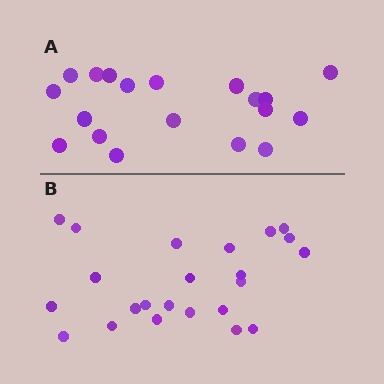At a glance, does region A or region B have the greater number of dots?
Region B (the bottom region) has more dots.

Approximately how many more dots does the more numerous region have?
Region B has about 4 more dots than region A.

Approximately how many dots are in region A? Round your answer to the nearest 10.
About 20 dots. (The exact count is 19, which rounds to 20.)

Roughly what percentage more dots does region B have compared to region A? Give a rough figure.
About 20% more.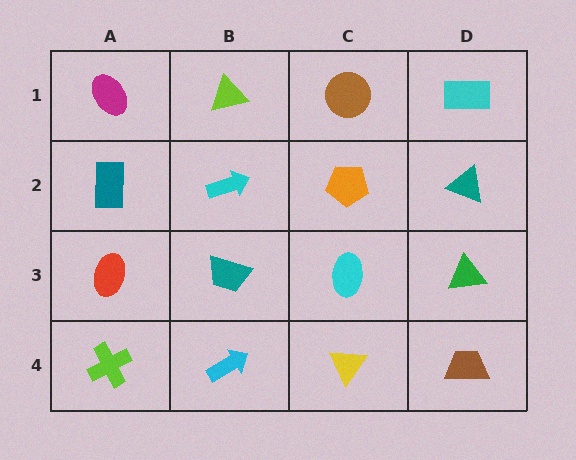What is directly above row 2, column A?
A magenta ellipse.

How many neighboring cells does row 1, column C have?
3.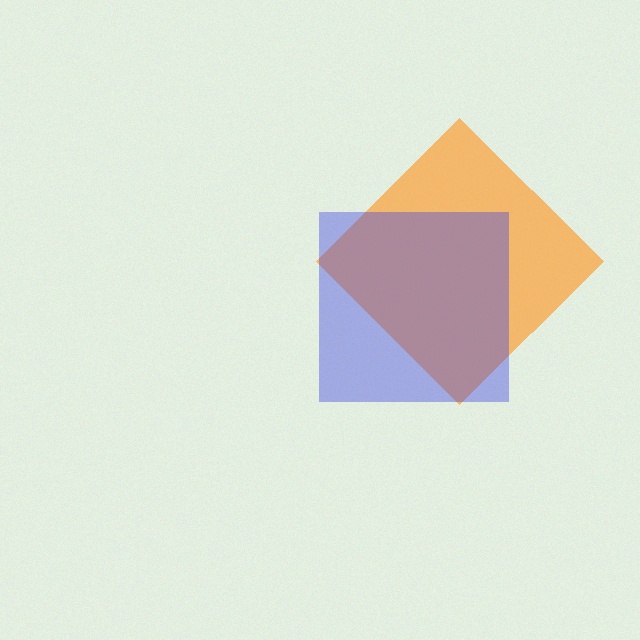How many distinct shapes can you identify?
There are 2 distinct shapes: an orange diamond, a blue square.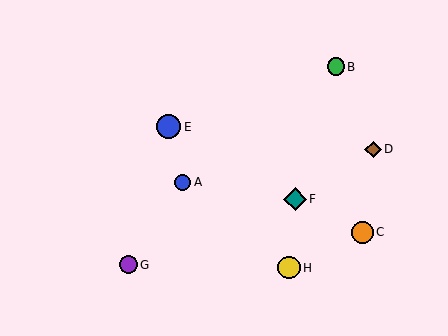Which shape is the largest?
The blue circle (labeled E) is the largest.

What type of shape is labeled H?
Shape H is a yellow circle.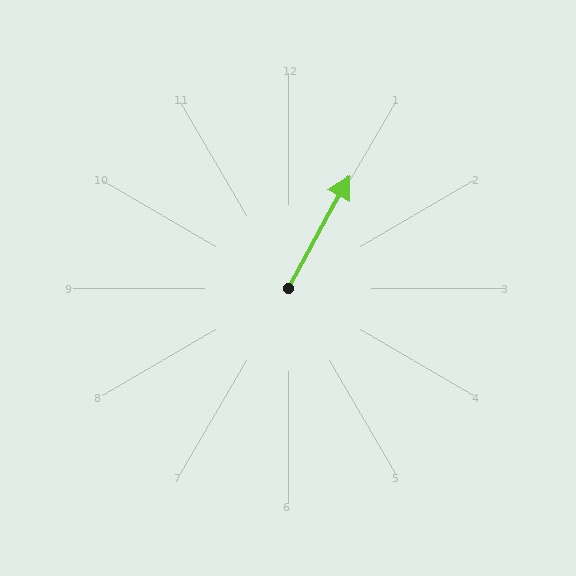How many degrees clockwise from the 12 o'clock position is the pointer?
Approximately 29 degrees.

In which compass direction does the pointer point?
Northeast.